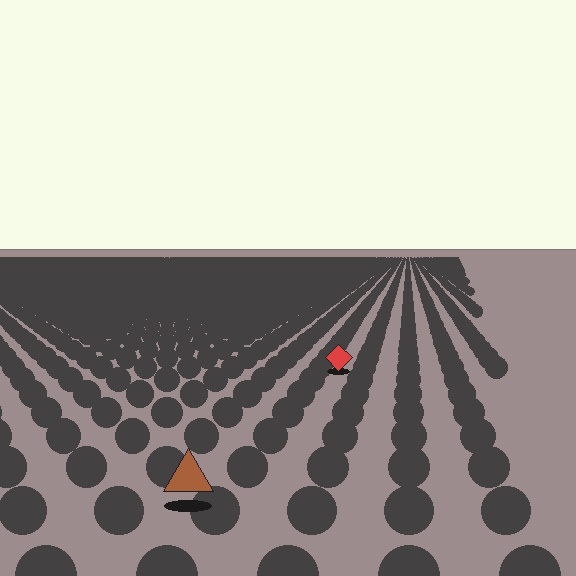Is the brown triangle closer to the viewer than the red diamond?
Yes. The brown triangle is closer — you can tell from the texture gradient: the ground texture is coarser near it.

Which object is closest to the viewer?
The brown triangle is closest. The texture marks near it are larger and more spread out.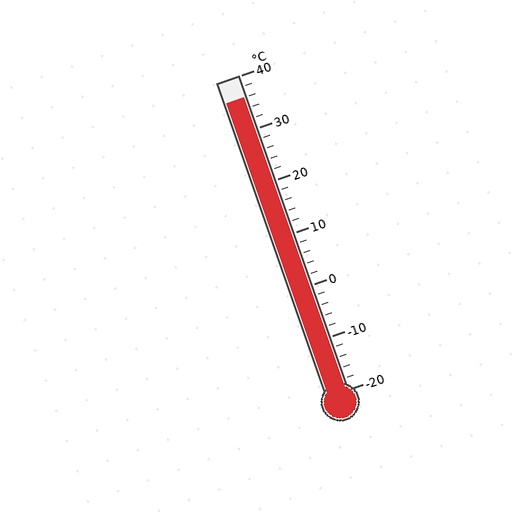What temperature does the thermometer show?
The thermometer shows approximately 36°C.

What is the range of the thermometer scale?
The thermometer scale ranges from -20°C to 40°C.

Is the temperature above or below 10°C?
The temperature is above 10°C.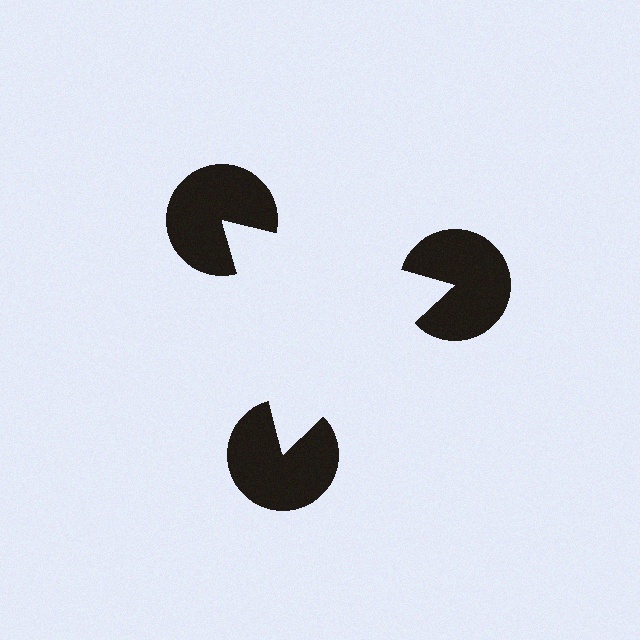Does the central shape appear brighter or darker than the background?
It typically appears slightly brighter than the background, even though no actual brightness change is drawn.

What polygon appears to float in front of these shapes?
An illusory triangle — its edges are inferred from the aligned wedge cuts in the pac-man discs, not physically drawn.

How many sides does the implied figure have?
3 sides.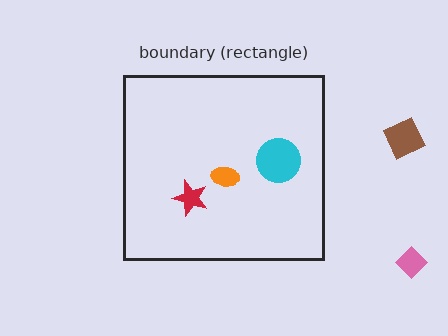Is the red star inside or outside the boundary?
Inside.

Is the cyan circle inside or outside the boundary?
Inside.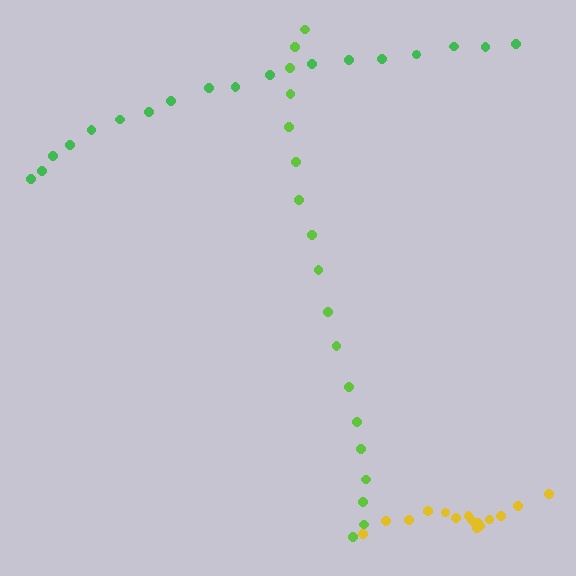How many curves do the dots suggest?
There are 3 distinct paths.